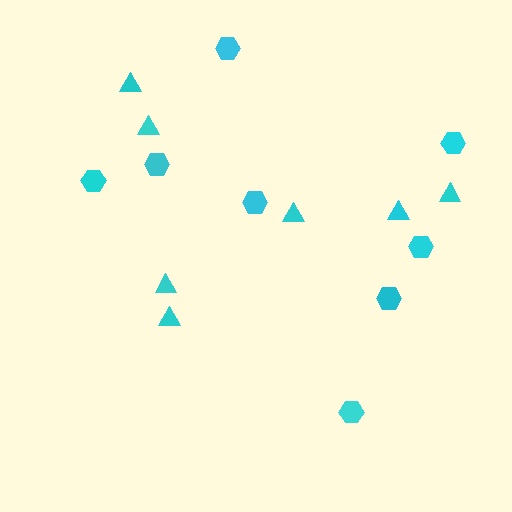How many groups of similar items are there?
There are 2 groups: one group of triangles (7) and one group of hexagons (8).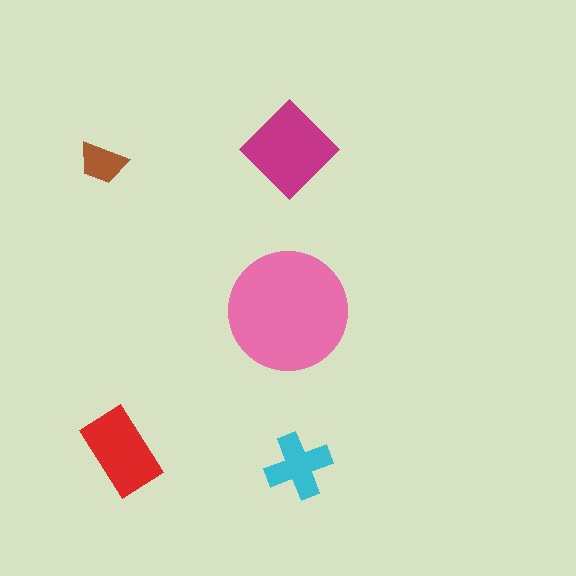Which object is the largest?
The pink circle.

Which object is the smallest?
The brown trapezoid.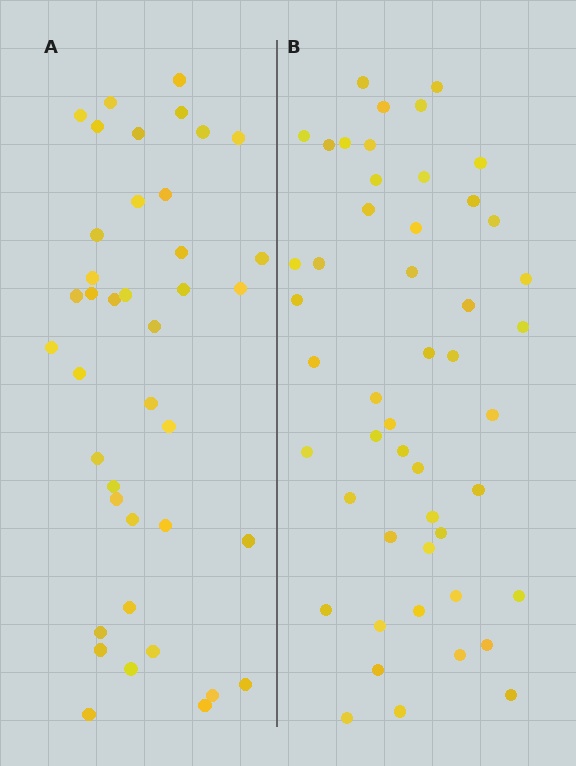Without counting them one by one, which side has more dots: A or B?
Region B (the right region) has more dots.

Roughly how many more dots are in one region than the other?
Region B has roughly 8 or so more dots than region A.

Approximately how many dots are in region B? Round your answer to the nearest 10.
About 50 dots. (The exact count is 49, which rounds to 50.)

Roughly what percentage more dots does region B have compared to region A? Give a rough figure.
About 20% more.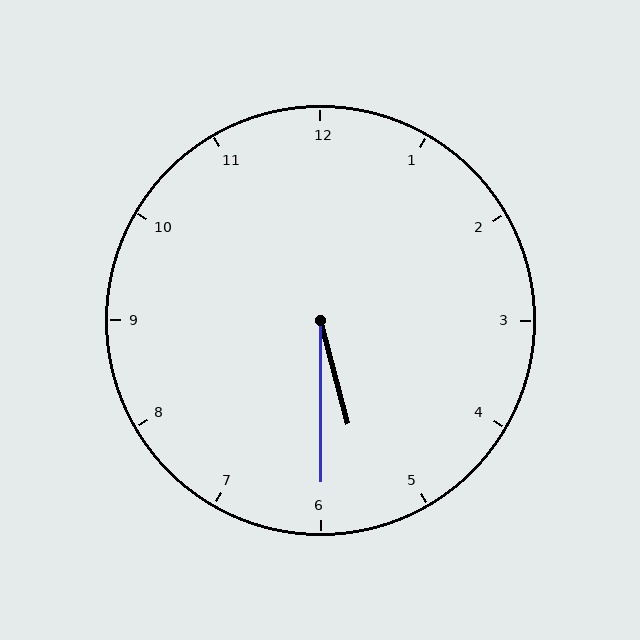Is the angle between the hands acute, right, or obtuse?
It is acute.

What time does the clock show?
5:30.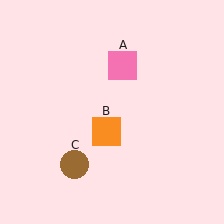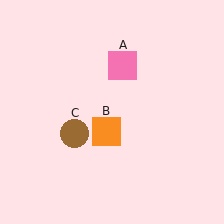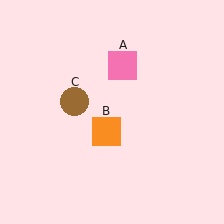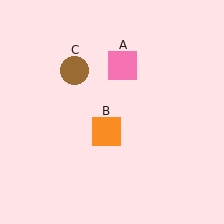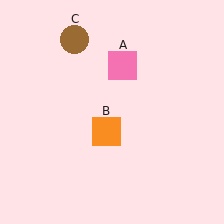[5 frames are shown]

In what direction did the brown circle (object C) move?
The brown circle (object C) moved up.